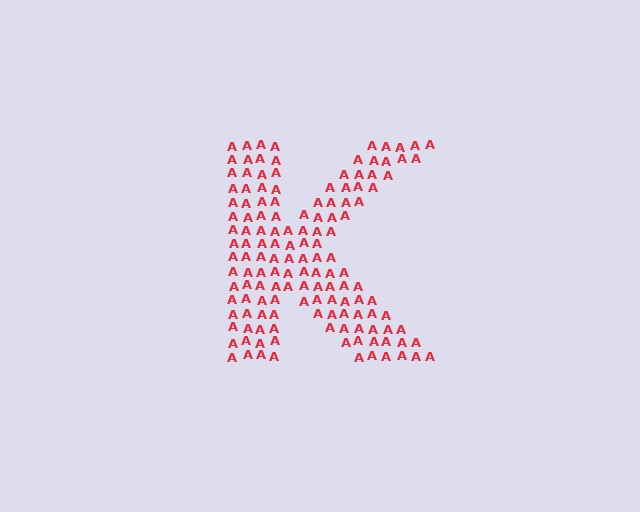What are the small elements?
The small elements are letter A's.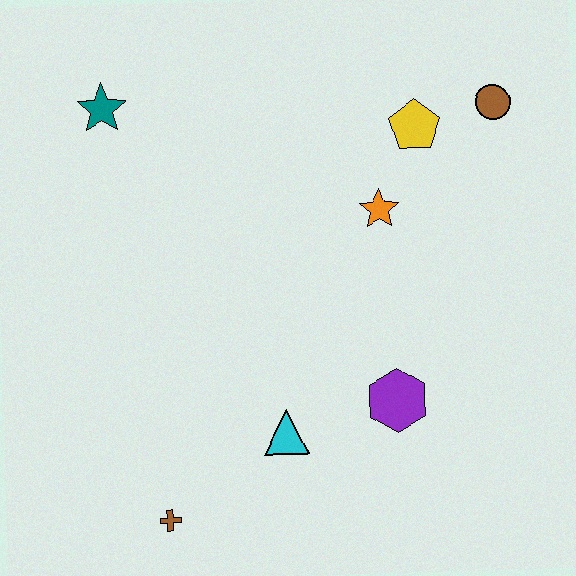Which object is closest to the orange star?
The yellow pentagon is closest to the orange star.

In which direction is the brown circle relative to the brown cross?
The brown circle is above the brown cross.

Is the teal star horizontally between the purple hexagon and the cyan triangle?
No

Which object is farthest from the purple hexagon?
The teal star is farthest from the purple hexagon.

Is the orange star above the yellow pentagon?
No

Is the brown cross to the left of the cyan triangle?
Yes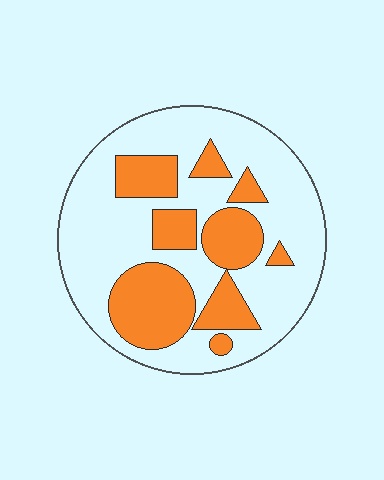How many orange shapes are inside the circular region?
9.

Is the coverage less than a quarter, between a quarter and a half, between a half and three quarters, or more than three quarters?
Between a quarter and a half.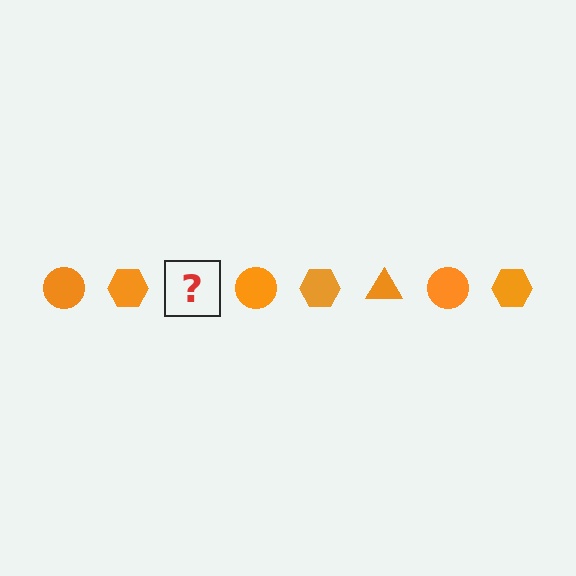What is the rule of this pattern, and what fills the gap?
The rule is that the pattern cycles through circle, hexagon, triangle shapes in orange. The gap should be filled with an orange triangle.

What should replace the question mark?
The question mark should be replaced with an orange triangle.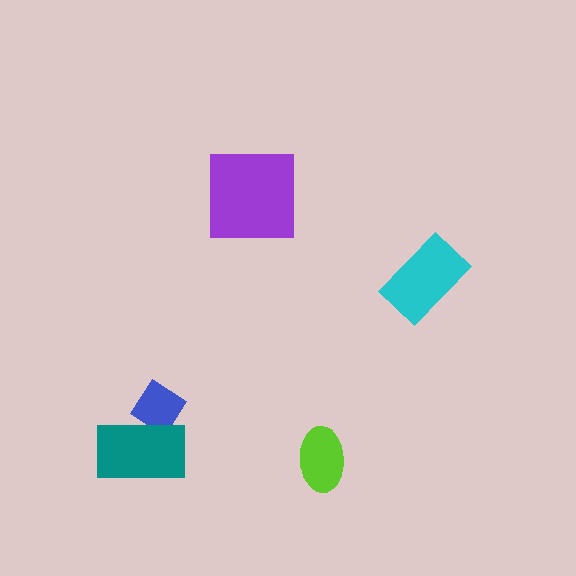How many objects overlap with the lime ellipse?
0 objects overlap with the lime ellipse.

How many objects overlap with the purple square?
0 objects overlap with the purple square.